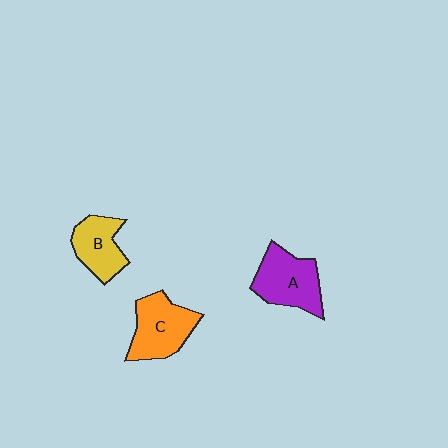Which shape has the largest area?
Shape A (purple).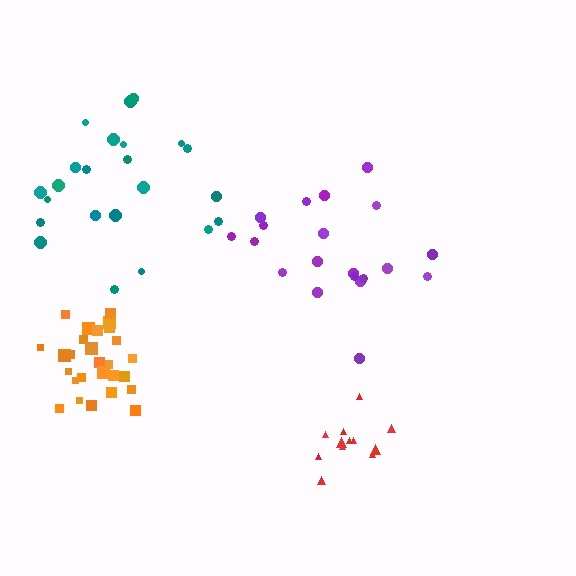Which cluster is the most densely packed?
Orange.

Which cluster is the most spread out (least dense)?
Teal.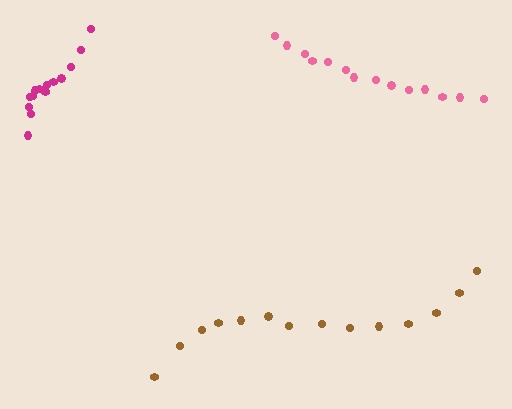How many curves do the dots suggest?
There are 3 distinct paths.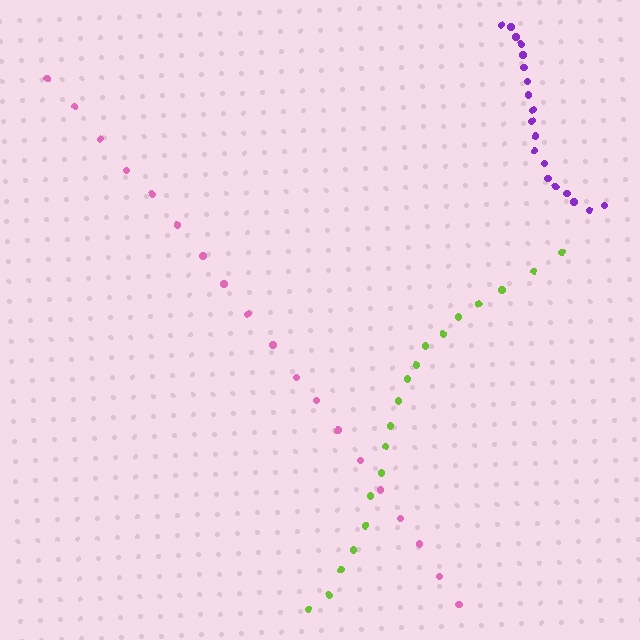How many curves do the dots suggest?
There are 3 distinct paths.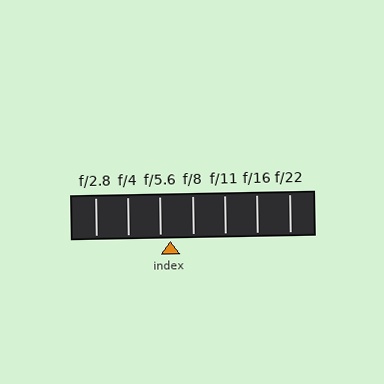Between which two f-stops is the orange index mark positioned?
The index mark is between f/5.6 and f/8.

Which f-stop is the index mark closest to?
The index mark is closest to f/5.6.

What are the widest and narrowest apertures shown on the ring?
The widest aperture shown is f/2.8 and the narrowest is f/22.